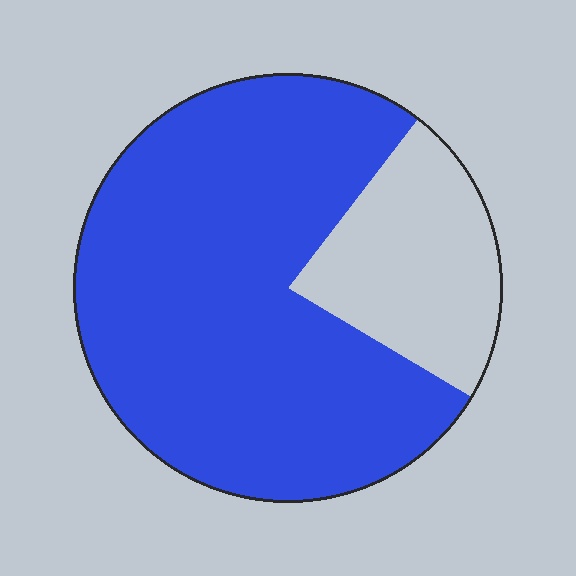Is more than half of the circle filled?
Yes.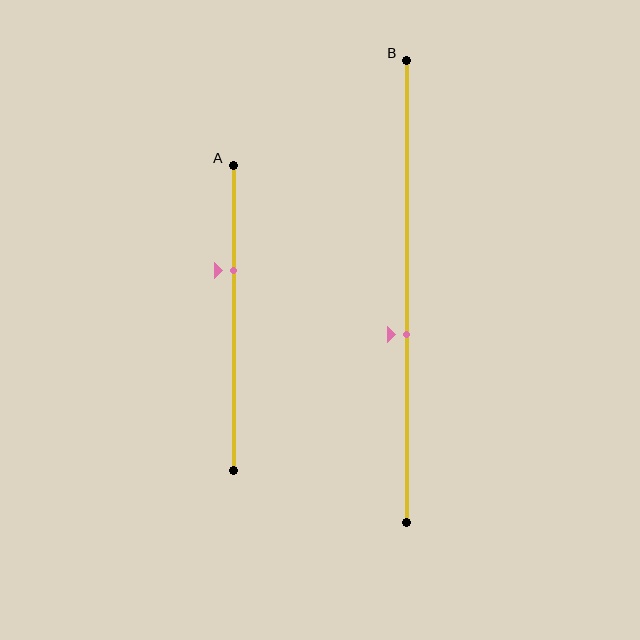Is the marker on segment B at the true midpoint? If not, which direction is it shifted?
No, the marker on segment B is shifted downward by about 10% of the segment length.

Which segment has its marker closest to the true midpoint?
Segment B has its marker closest to the true midpoint.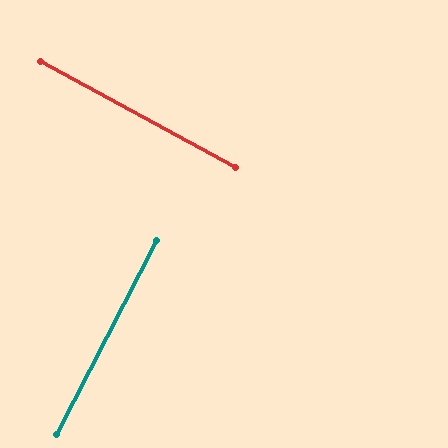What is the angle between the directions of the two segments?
Approximately 89 degrees.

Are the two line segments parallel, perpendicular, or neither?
Perpendicular — they meet at approximately 89°.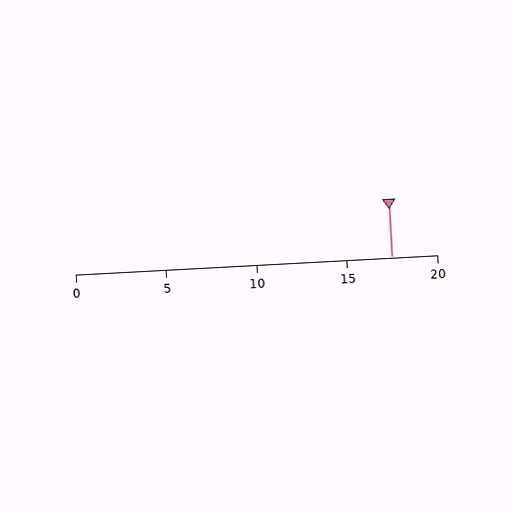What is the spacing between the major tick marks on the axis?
The major ticks are spaced 5 apart.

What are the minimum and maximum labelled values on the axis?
The axis runs from 0 to 20.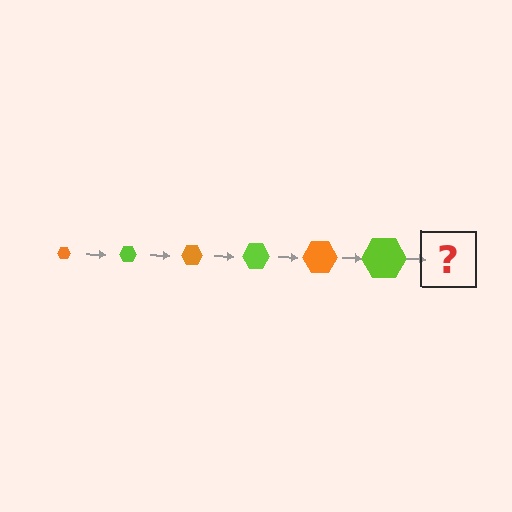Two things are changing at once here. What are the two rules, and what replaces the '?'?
The two rules are that the hexagon grows larger each step and the color cycles through orange and lime. The '?' should be an orange hexagon, larger than the previous one.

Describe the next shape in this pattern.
It should be an orange hexagon, larger than the previous one.